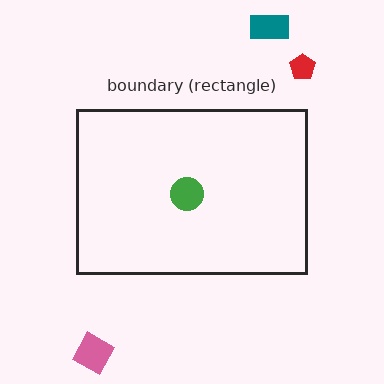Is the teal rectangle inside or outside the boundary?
Outside.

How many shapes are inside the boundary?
1 inside, 3 outside.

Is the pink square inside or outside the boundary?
Outside.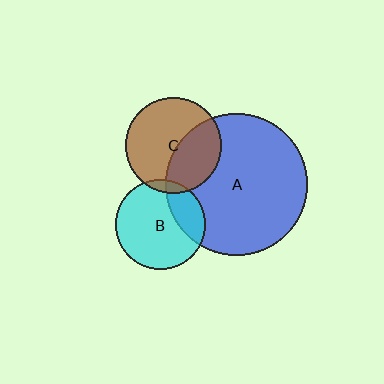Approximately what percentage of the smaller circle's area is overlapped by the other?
Approximately 40%.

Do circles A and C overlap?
Yes.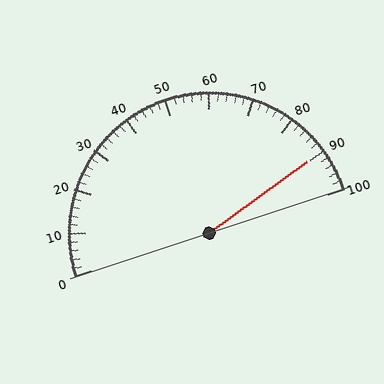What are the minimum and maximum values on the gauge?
The gauge ranges from 0 to 100.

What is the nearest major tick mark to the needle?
The nearest major tick mark is 90.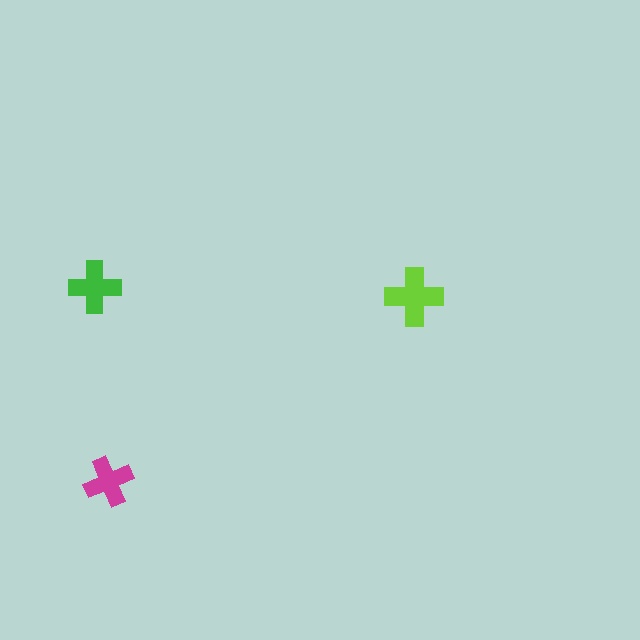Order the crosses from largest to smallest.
the lime one, the green one, the magenta one.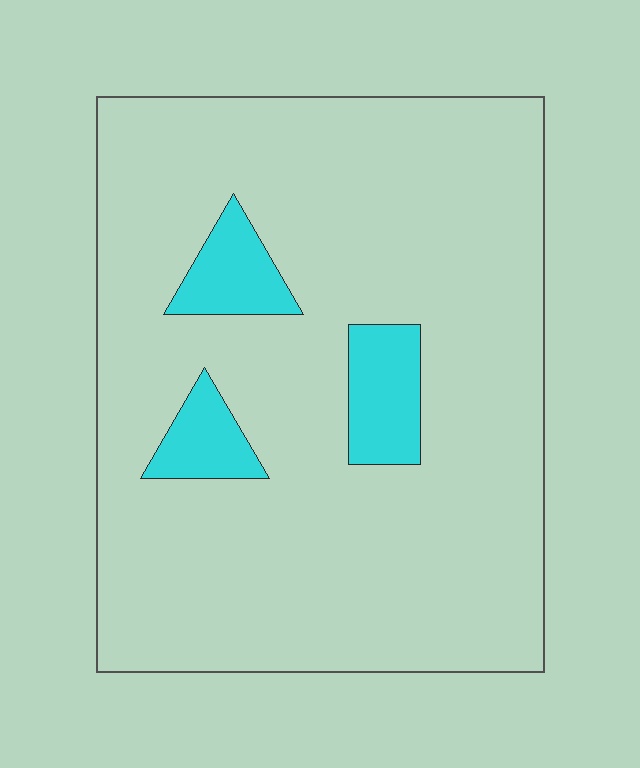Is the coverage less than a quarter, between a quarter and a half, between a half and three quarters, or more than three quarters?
Less than a quarter.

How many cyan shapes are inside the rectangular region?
3.